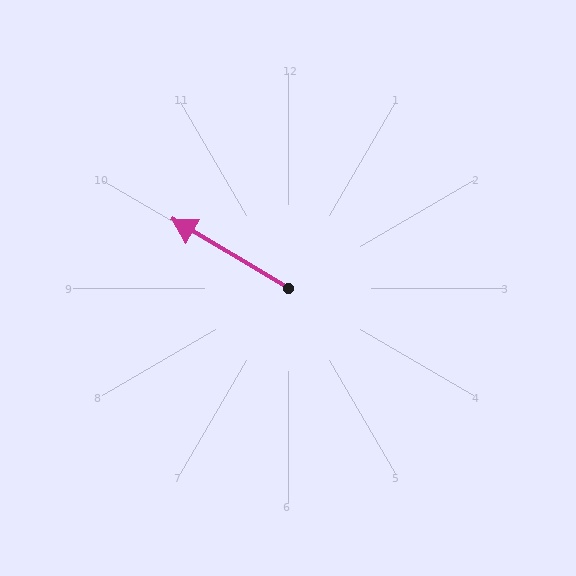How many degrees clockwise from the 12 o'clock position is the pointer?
Approximately 301 degrees.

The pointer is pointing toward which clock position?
Roughly 10 o'clock.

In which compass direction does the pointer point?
Northwest.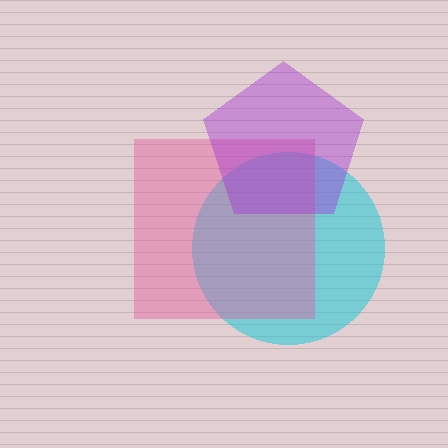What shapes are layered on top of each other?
The layered shapes are: a cyan circle, a pink square, a purple pentagon.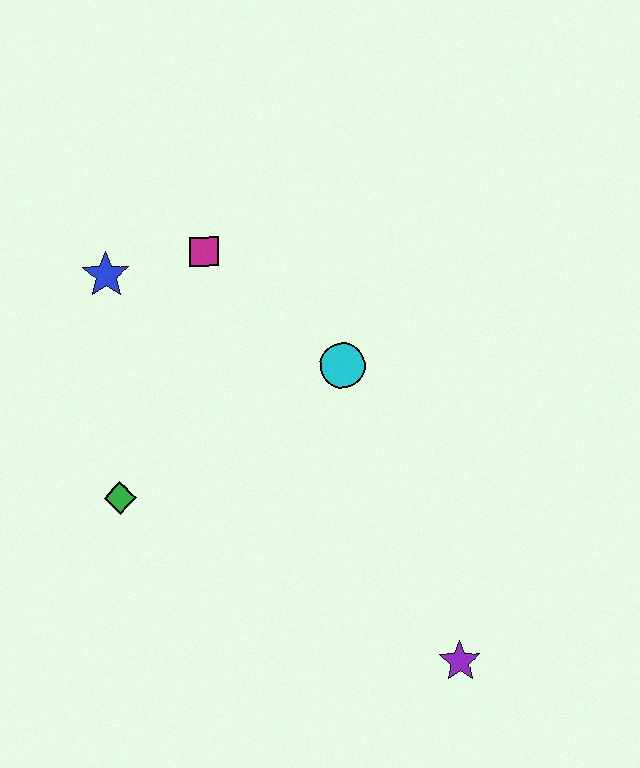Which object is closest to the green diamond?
The blue star is closest to the green diamond.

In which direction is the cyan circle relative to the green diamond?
The cyan circle is to the right of the green diamond.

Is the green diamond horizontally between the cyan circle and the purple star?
No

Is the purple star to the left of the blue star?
No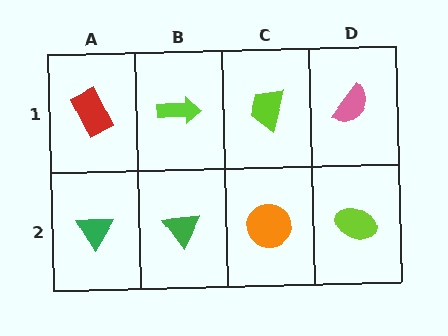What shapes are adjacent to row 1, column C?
An orange circle (row 2, column C), a lime arrow (row 1, column B), a pink semicircle (row 1, column D).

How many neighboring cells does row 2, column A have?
2.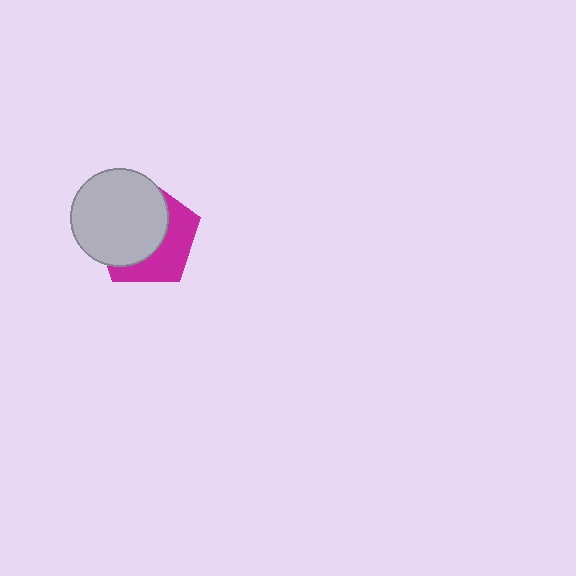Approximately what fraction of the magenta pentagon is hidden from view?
Roughly 59% of the magenta pentagon is hidden behind the light gray circle.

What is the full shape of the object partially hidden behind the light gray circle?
The partially hidden object is a magenta pentagon.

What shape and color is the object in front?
The object in front is a light gray circle.